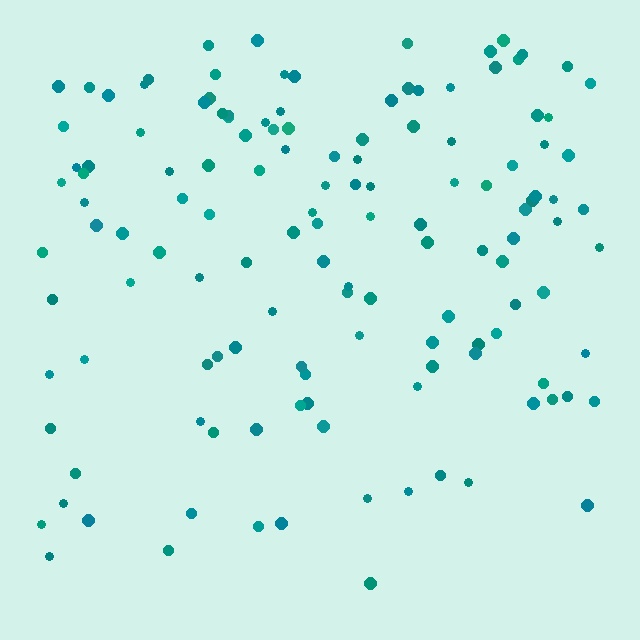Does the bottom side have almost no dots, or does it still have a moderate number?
Still a moderate number, just noticeably fewer than the top.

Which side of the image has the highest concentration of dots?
The top.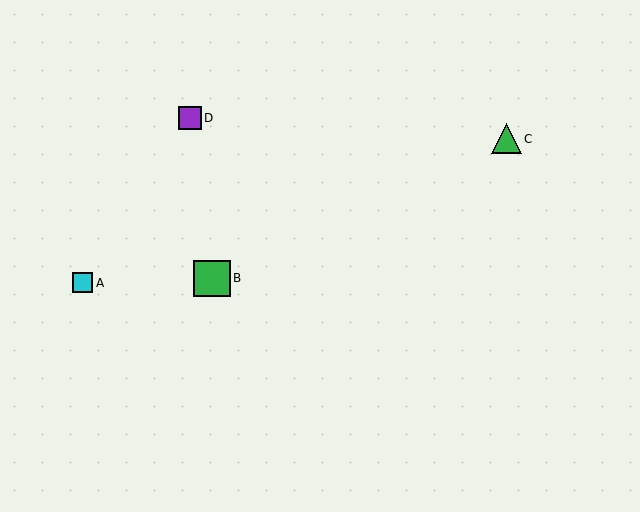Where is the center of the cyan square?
The center of the cyan square is at (83, 283).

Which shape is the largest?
The green square (labeled B) is the largest.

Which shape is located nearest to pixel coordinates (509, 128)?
The green triangle (labeled C) at (506, 139) is nearest to that location.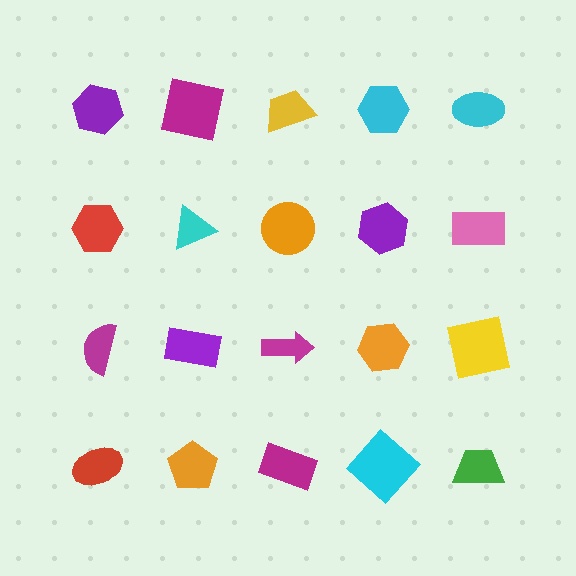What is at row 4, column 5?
A green trapezoid.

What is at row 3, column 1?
A magenta semicircle.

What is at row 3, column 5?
A yellow square.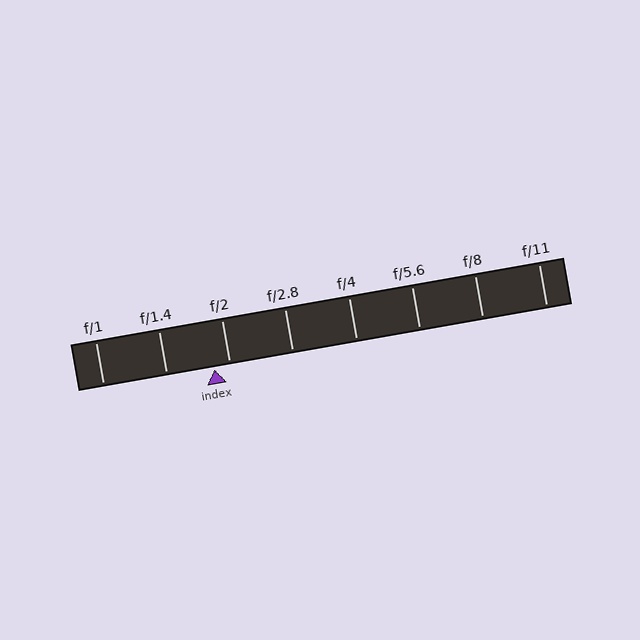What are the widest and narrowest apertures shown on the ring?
The widest aperture shown is f/1 and the narrowest is f/11.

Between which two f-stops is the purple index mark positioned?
The index mark is between f/1.4 and f/2.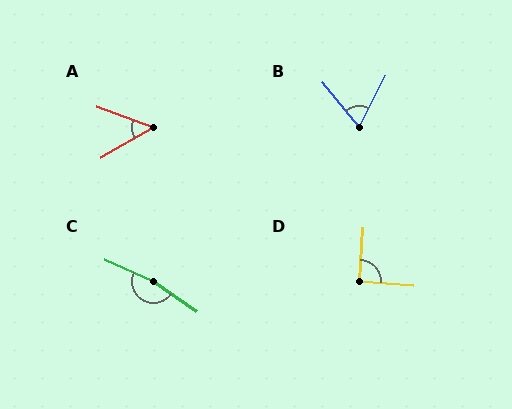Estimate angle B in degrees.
Approximately 66 degrees.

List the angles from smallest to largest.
A (50°), B (66°), D (91°), C (170°).